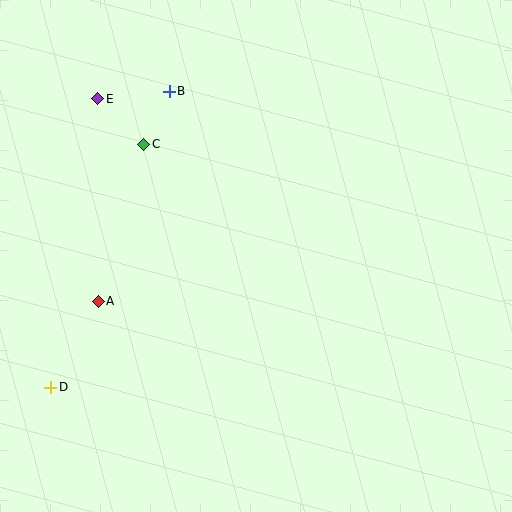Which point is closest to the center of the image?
Point C at (144, 144) is closest to the center.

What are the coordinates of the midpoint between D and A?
The midpoint between D and A is at (75, 344).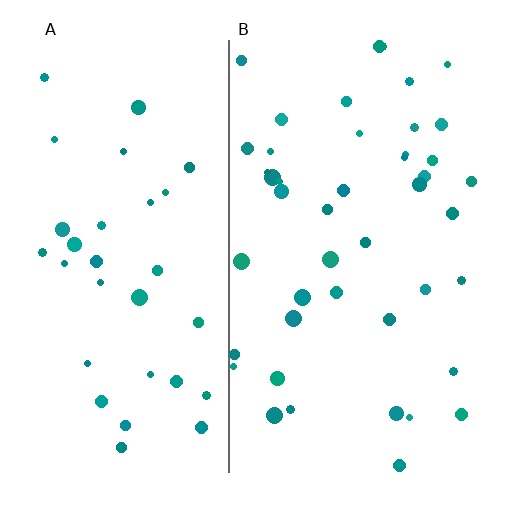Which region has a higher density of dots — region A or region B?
B (the right).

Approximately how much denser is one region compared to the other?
Approximately 1.4× — region B over region A.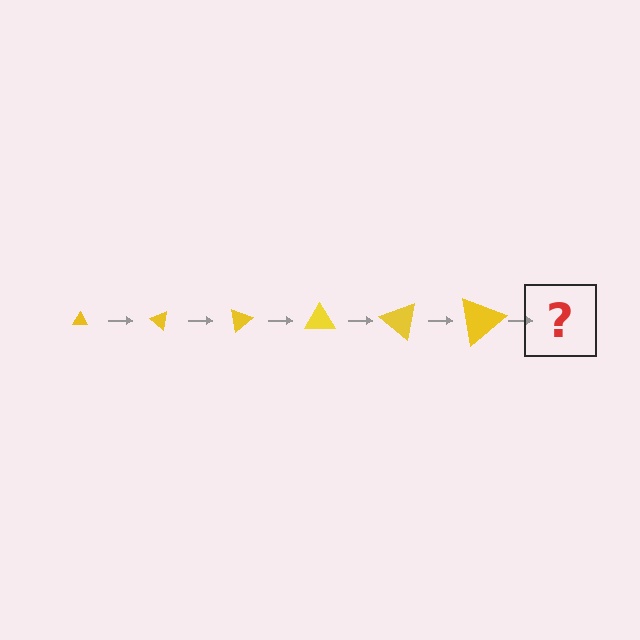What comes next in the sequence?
The next element should be a triangle, larger than the previous one and rotated 240 degrees from the start.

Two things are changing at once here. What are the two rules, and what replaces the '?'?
The two rules are that the triangle grows larger each step and it rotates 40 degrees each step. The '?' should be a triangle, larger than the previous one and rotated 240 degrees from the start.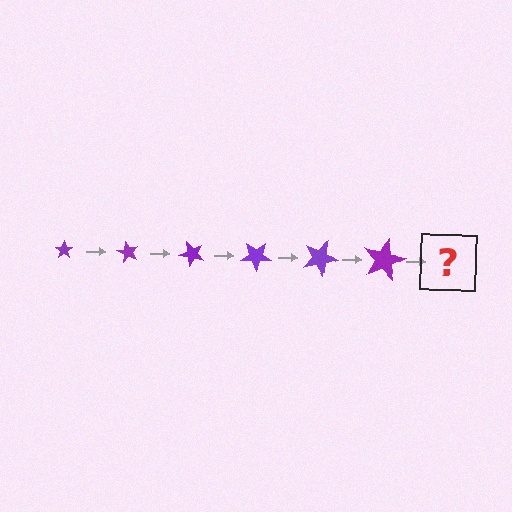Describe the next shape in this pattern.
It should be a star, larger than the previous one and rotated 360 degrees from the start.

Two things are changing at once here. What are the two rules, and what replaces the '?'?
The two rules are that the star grows larger each step and it rotates 60 degrees each step. The '?' should be a star, larger than the previous one and rotated 360 degrees from the start.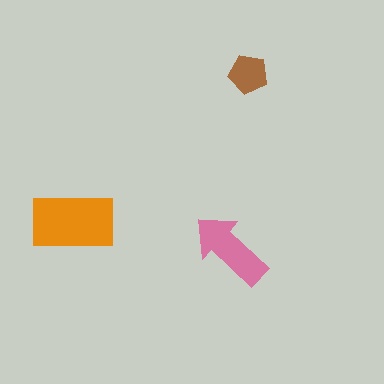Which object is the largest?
The orange rectangle.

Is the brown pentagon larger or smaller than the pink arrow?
Smaller.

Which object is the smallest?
The brown pentagon.